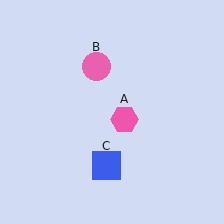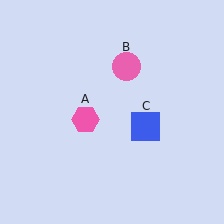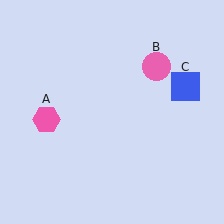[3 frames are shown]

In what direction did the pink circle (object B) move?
The pink circle (object B) moved right.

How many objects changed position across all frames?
3 objects changed position: pink hexagon (object A), pink circle (object B), blue square (object C).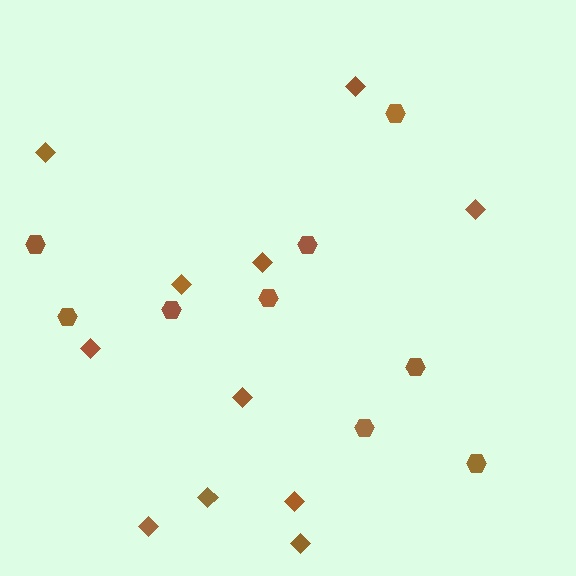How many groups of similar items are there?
There are 2 groups: one group of hexagons (9) and one group of diamonds (11).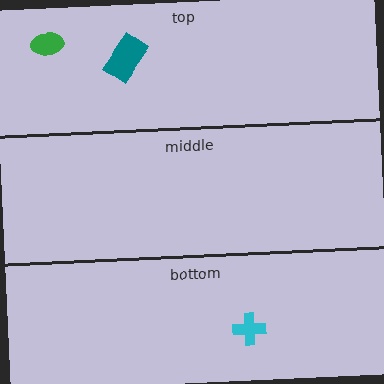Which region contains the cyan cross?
The bottom region.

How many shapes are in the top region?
2.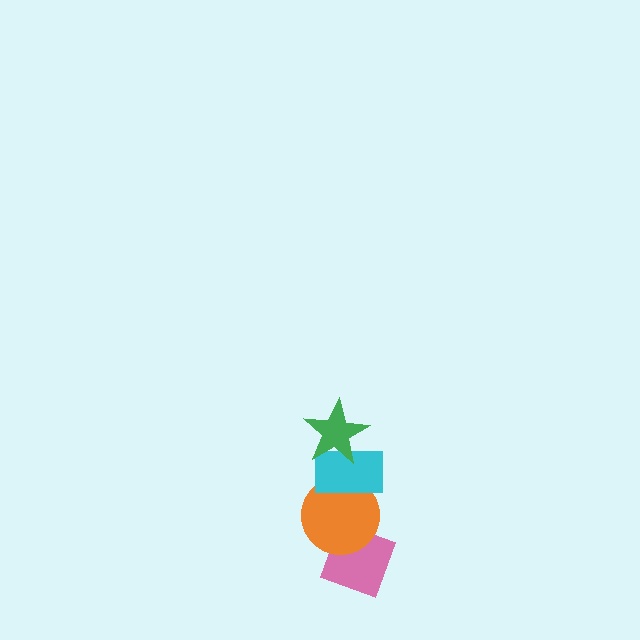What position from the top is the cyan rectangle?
The cyan rectangle is 2nd from the top.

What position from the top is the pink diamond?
The pink diamond is 4th from the top.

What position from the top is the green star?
The green star is 1st from the top.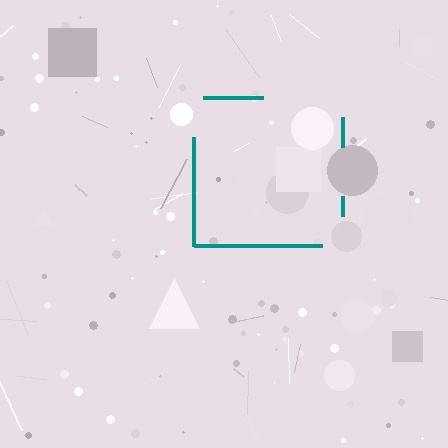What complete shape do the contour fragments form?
The contour fragments form a square.